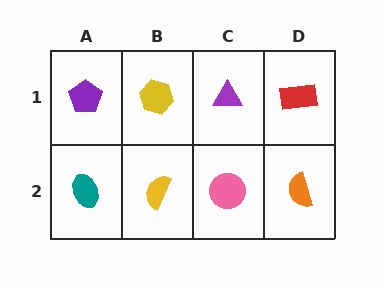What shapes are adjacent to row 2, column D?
A red rectangle (row 1, column D), a pink circle (row 2, column C).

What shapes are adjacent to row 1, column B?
A yellow semicircle (row 2, column B), a purple pentagon (row 1, column A), a purple triangle (row 1, column C).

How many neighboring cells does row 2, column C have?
3.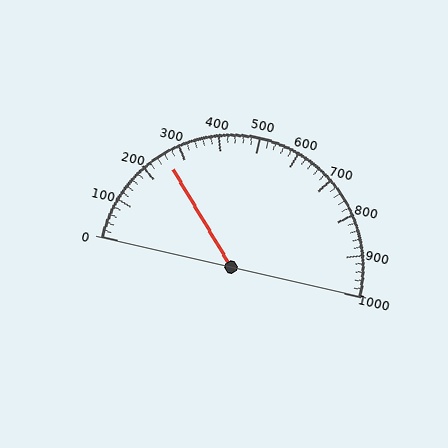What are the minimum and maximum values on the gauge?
The gauge ranges from 0 to 1000.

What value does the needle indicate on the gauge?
The needle indicates approximately 260.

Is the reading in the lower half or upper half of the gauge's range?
The reading is in the lower half of the range (0 to 1000).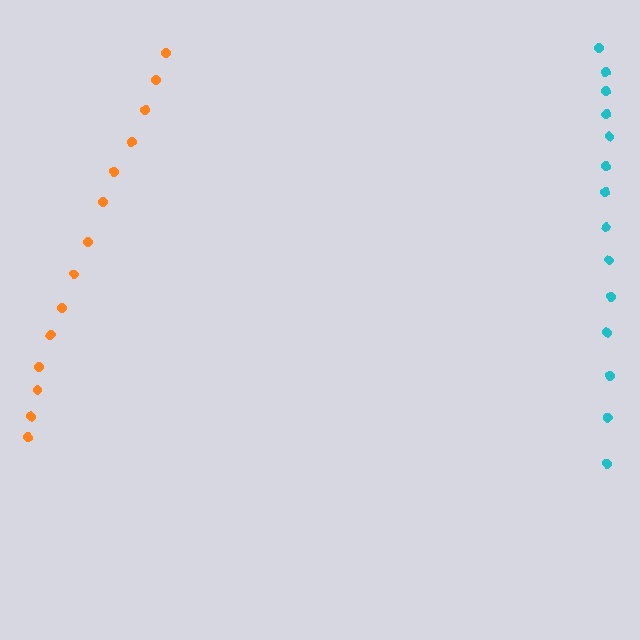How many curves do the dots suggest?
There are 2 distinct paths.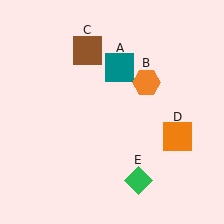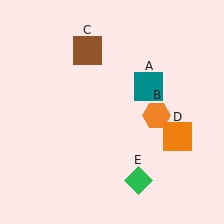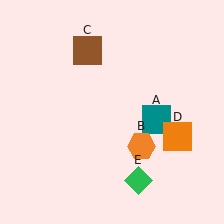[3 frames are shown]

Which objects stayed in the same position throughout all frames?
Brown square (object C) and orange square (object D) and green diamond (object E) remained stationary.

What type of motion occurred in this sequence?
The teal square (object A), orange hexagon (object B) rotated clockwise around the center of the scene.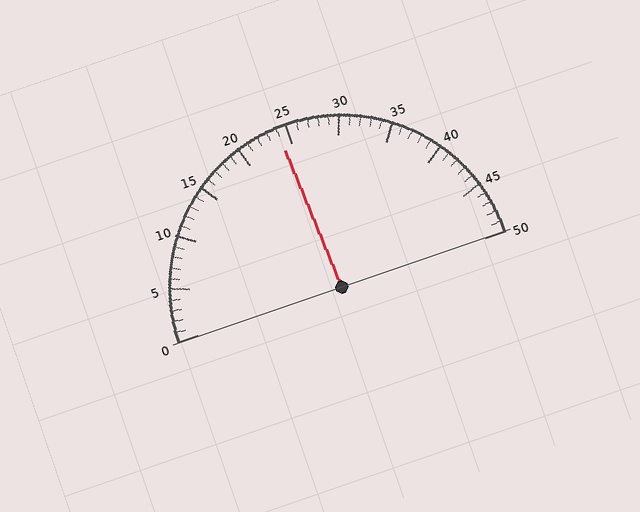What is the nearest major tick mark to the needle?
The nearest major tick mark is 25.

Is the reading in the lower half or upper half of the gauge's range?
The reading is in the lower half of the range (0 to 50).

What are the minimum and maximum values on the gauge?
The gauge ranges from 0 to 50.